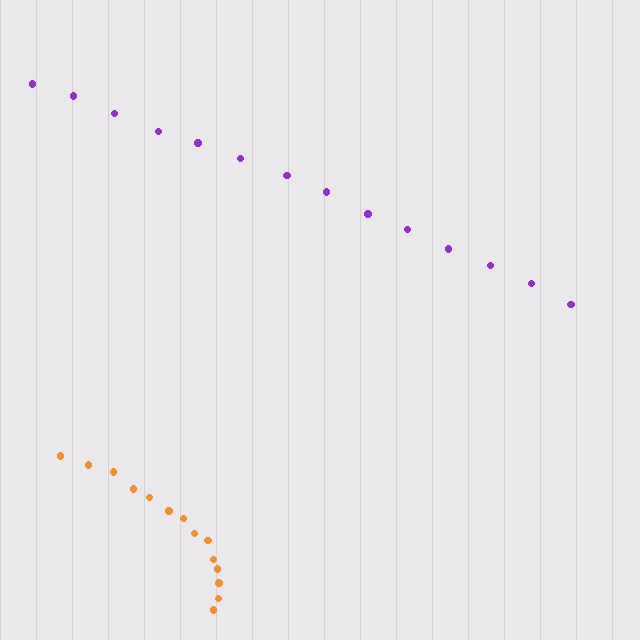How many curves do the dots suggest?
There are 2 distinct paths.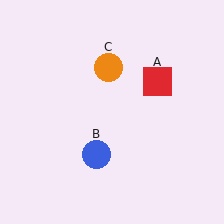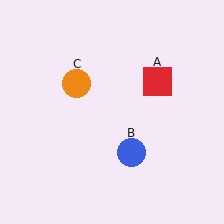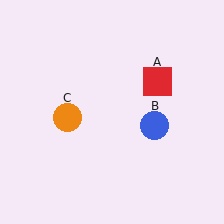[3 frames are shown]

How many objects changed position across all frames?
2 objects changed position: blue circle (object B), orange circle (object C).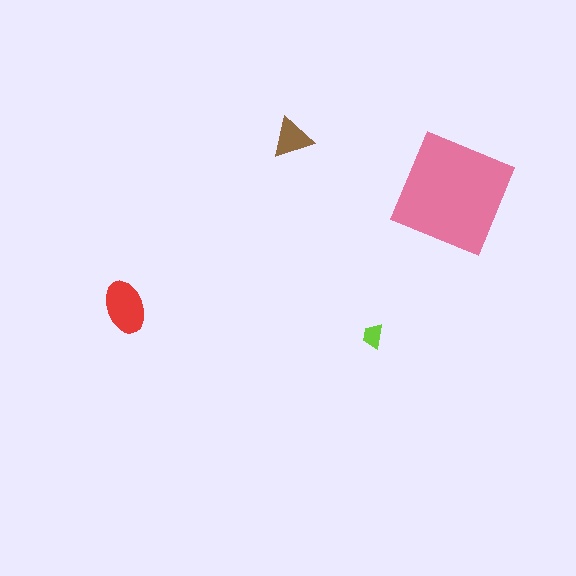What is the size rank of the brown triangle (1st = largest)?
3rd.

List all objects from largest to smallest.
The pink square, the red ellipse, the brown triangle, the lime trapezoid.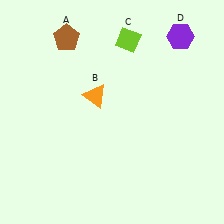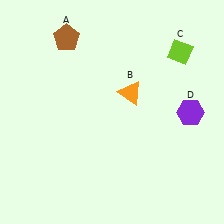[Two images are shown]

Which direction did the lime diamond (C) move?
The lime diamond (C) moved right.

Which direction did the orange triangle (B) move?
The orange triangle (B) moved right.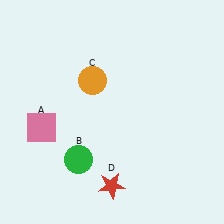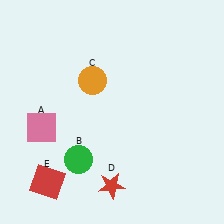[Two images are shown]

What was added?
A red square (E) was added in Image 2.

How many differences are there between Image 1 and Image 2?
There is 1 difference between the two images.